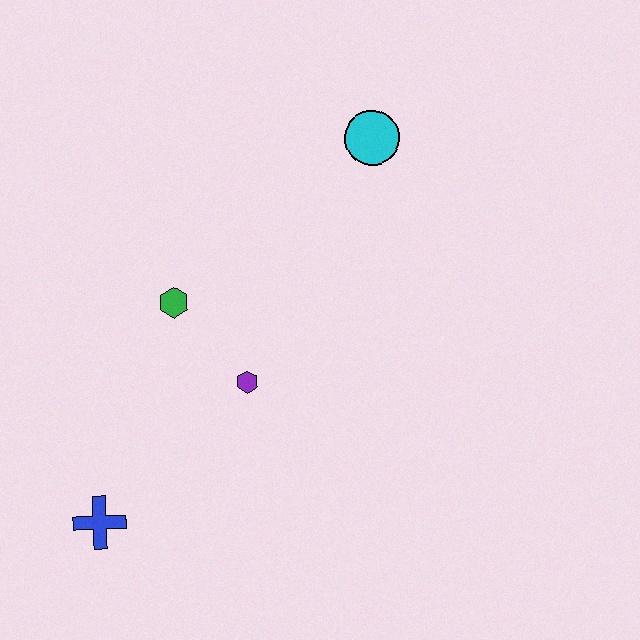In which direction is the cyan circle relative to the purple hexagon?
The cyan circle is above the purple hexagon.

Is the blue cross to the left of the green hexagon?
Yes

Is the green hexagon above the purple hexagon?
Yes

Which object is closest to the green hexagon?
The purple hexagon is closest to the green hexagon.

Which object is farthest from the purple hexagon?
The cyan circle is farthest from the purple hexagon.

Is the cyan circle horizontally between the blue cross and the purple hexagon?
No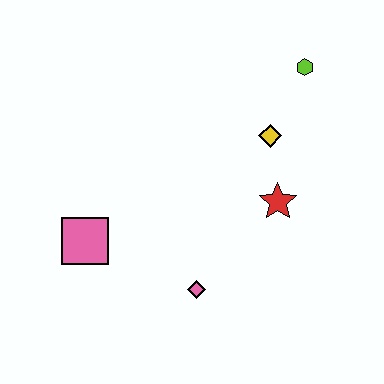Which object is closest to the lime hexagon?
The yellow diamond is closest to the lime hexagon.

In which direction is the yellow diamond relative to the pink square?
The yellow diamond is to the right of the pink square.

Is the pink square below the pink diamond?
No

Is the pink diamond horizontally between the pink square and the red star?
Yes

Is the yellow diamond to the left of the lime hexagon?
Yes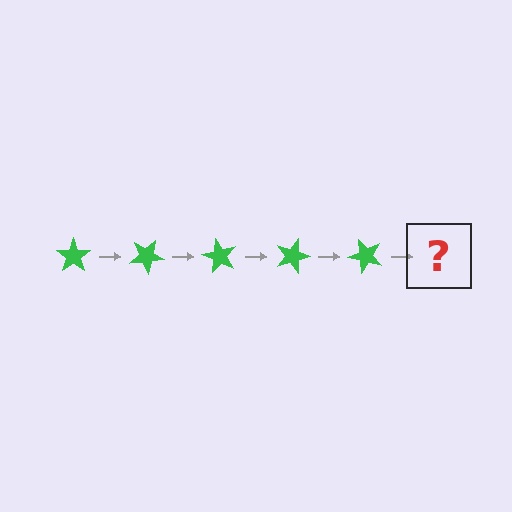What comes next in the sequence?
The next element should be a green star rotated 150 degrees.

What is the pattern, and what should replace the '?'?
The pattern is that the star rotates 30 degrees each step. The '?' should be a green star rotated 150 degrees.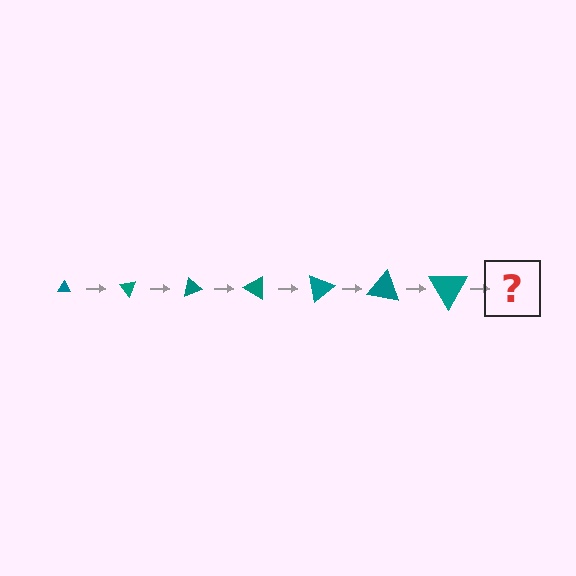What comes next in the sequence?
The next element should be a triangle, larger than the previous one and rotated 350 degrees from the start.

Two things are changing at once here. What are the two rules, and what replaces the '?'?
The two rules are that the triangle grows larger each step and it rotates 50 degrees each step. The '?' should be a triangle, larger than the previous one and rotated 350 degrees from the start.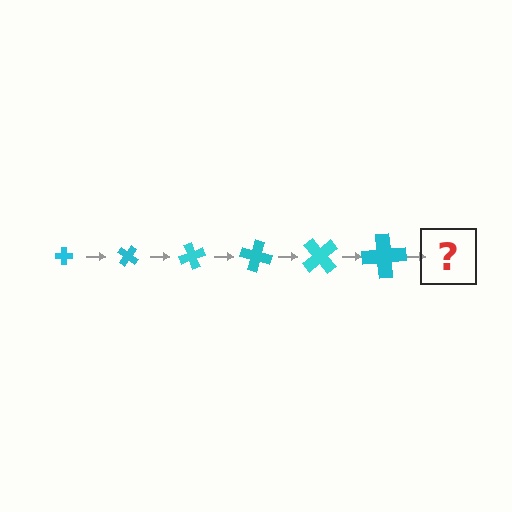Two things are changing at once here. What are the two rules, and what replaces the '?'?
The two rules are that the cross grows larger each step and it rotates 35 degrees each step. The '?' should be a cross, larger than the previous one and rotated 210 degrees from the start.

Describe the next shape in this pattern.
It should be a cross, larger than the previous one and rotated 210 degrees from the start.